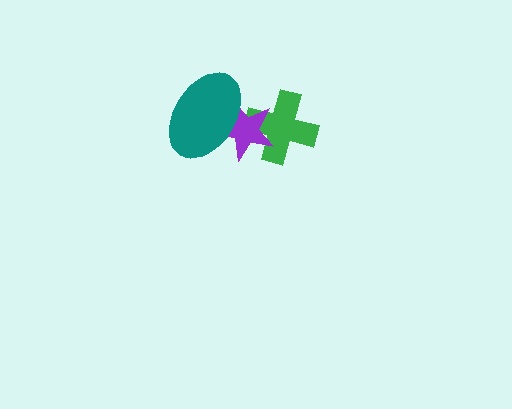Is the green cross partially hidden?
Yes, it is partially covered by another shape.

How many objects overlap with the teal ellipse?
1 object overlaps with the teal ellipse.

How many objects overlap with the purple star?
2 objects overlap with the purple star.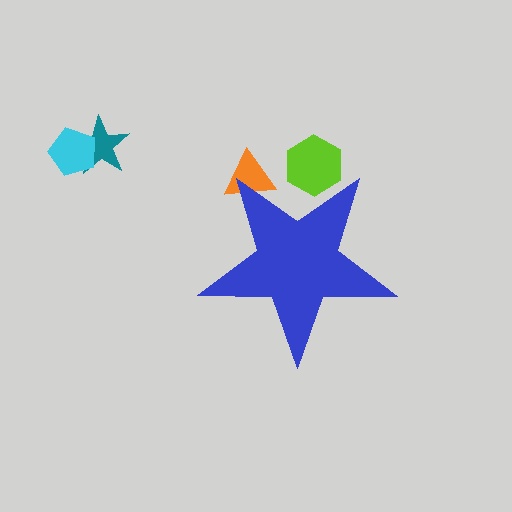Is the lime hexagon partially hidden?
Yes, the lime hexagon is partially hidden behind the blue star.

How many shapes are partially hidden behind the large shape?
2 shapes are partially hidden.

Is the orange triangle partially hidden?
Yes, the orange triangle is partially hidden behind the blue star.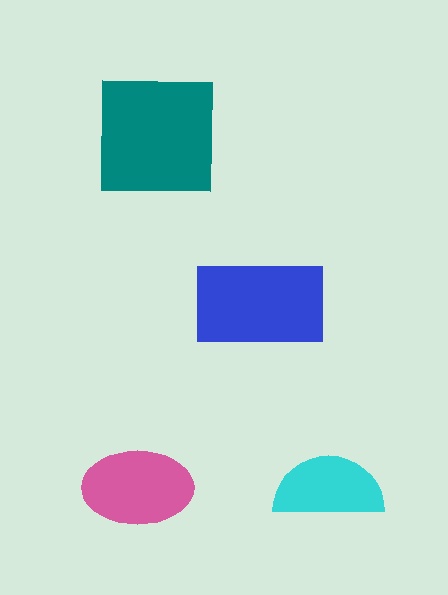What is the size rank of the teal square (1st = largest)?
1st.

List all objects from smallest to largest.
The cyan semicircle, the pink ellipse, the blue rectangle, the teal square.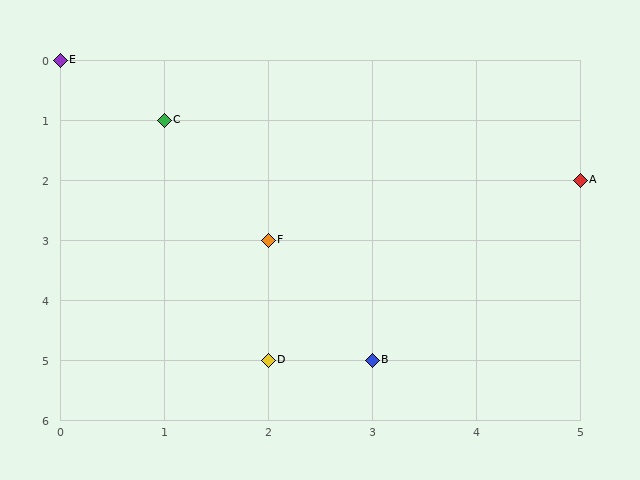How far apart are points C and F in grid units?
Points C and F are 1 column and 2 rows apart (about 2.2 grid units diagonally).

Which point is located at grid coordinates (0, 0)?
Point E is at (0, 0).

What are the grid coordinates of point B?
Point B is at grid coordinates (3, 5).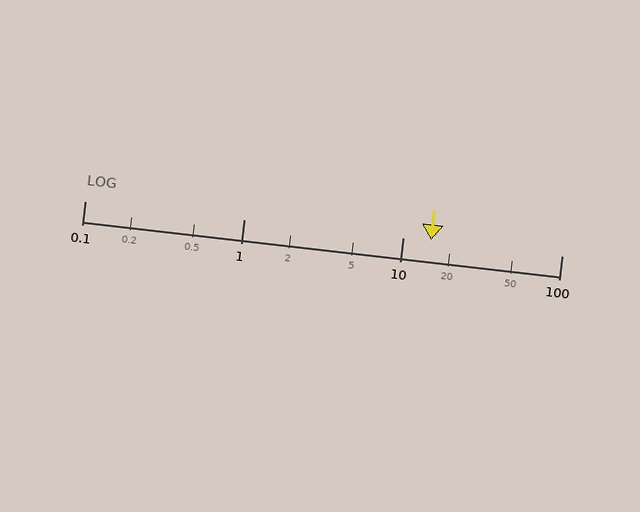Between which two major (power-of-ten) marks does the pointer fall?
The pointer is between 10 and 100.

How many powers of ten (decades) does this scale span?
The scale spans 3 decades, from 0.1 to 100.